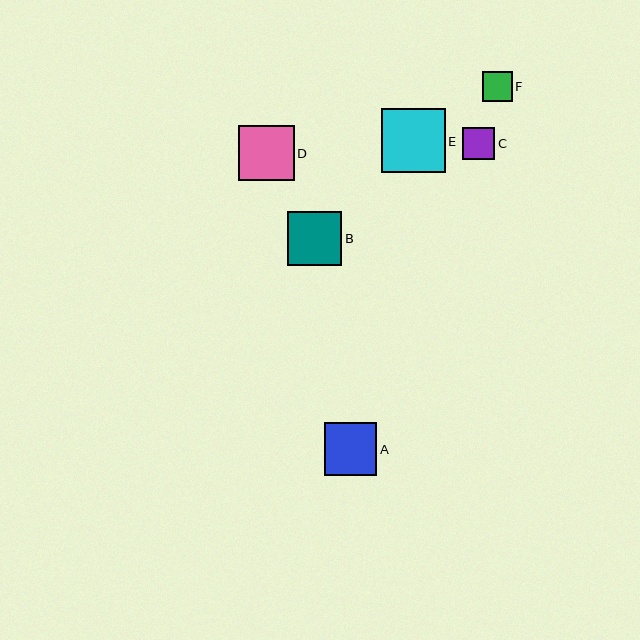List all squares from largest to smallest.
From largest to smallest: E, D, B, A, C, F.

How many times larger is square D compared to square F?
Square D is approximately 1.8 times the size of square F.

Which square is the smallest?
Square F is the smallest with a size of approximately 30 pixels.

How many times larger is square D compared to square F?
Square D is approximately 1.8 times the size of square F.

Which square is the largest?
Square E is the largest with a size of approximately 64 pixels.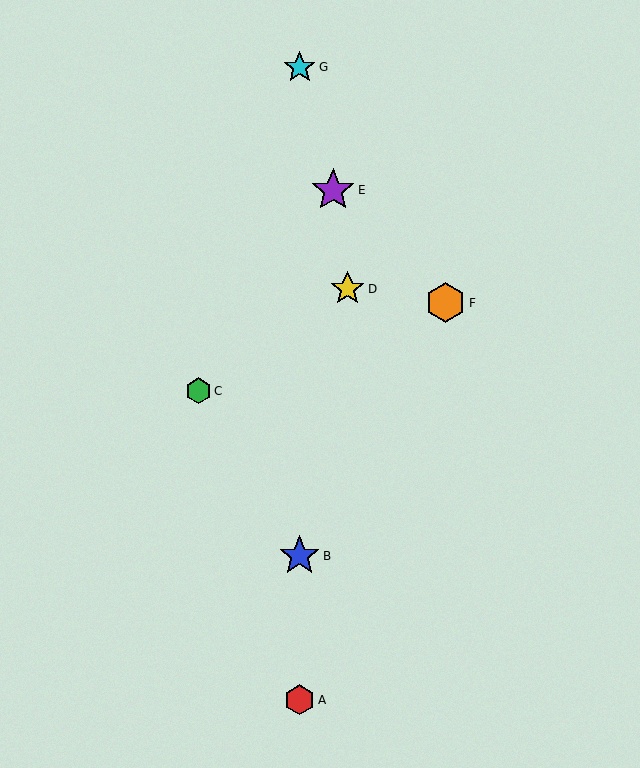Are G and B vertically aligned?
Yes, both are at x≈300.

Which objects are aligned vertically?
Objects A, B, G are aligned vertically.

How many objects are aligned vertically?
3 objects (A, B, G) are aligned vertically.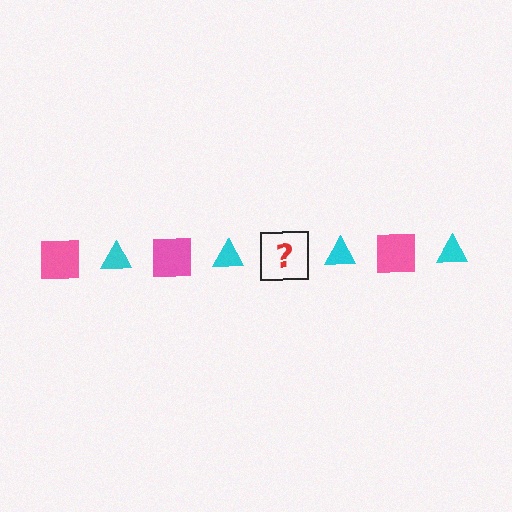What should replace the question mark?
The question mark should be replaced with a pink square.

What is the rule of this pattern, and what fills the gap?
The rule is that the pattern alternates between pink square and cyan triangle. The gap should be filled with a pink square.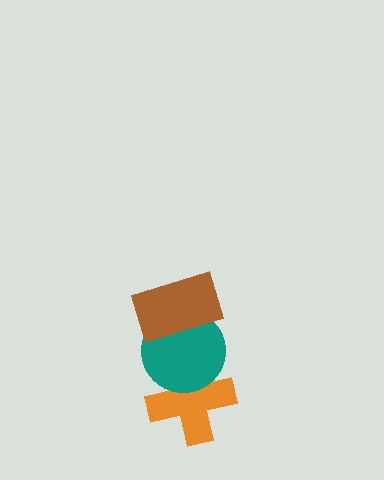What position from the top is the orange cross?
The orange cross is 3rd from the top.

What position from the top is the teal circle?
The teal circle is 2nd from the top.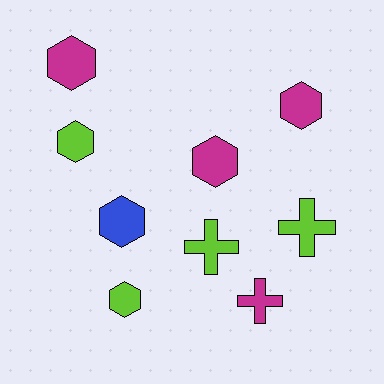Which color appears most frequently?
Lime, with 4 objects.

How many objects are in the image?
There are 9 objects.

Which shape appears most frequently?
Hexagon, with 6 objects.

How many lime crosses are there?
There are 2 lime crosses.